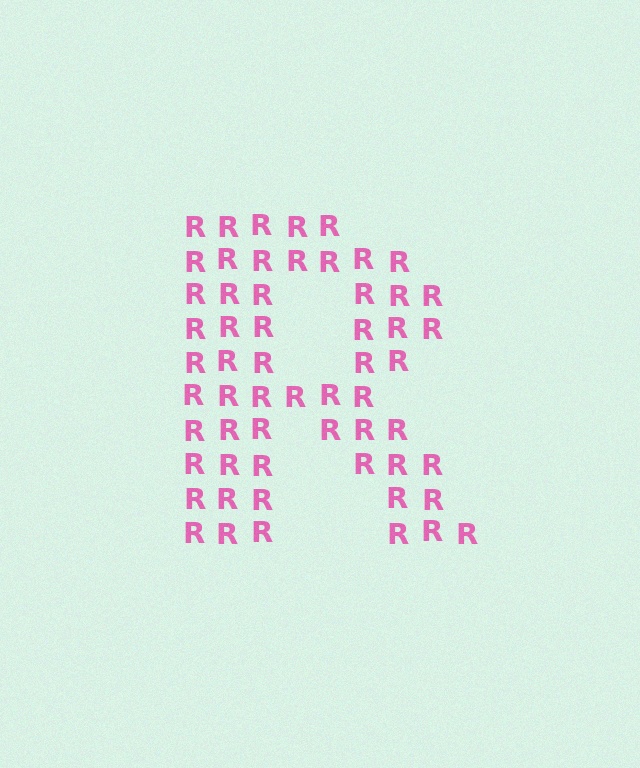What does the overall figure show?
The overall figure shows the letter R.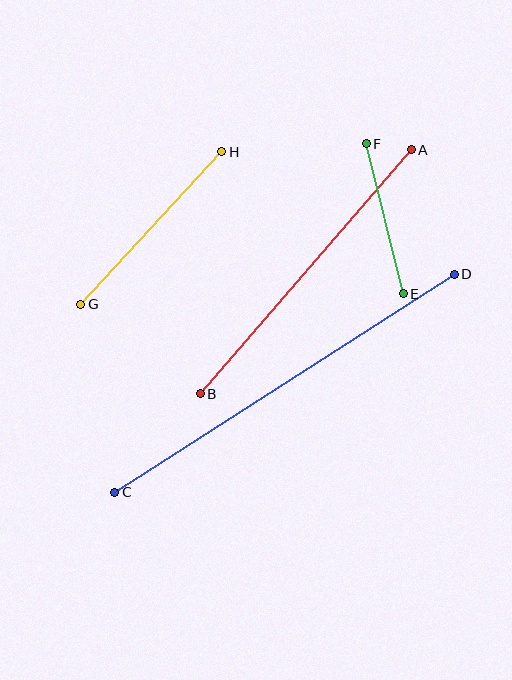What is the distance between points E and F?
The distance is approximately 155 pixels.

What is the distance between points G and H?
The distance is approximately 208 pixels.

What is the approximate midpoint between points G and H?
The midpoint is at approximately (151, 228) pixels.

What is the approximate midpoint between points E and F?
The midpoint is at approximately (385, 219) pixels.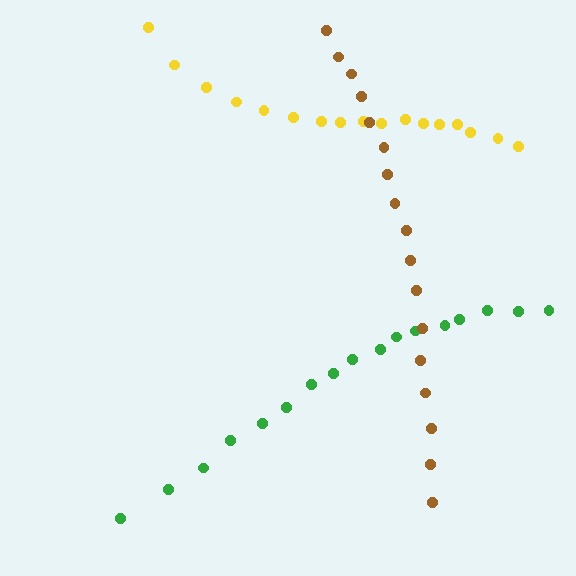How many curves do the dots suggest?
There are 3 distinct paths.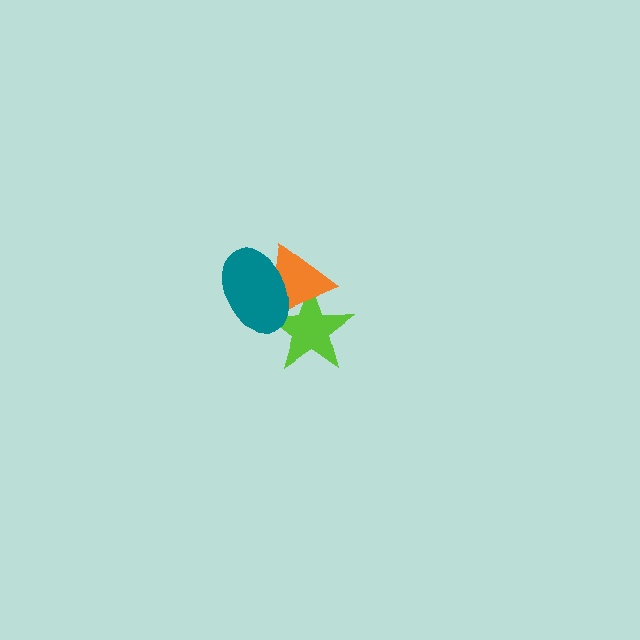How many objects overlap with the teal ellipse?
2 objects overlap with the teal ellipse.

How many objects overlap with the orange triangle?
2 objects overlap with the orange triangle.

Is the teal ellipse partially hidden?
No, no other shape covers it.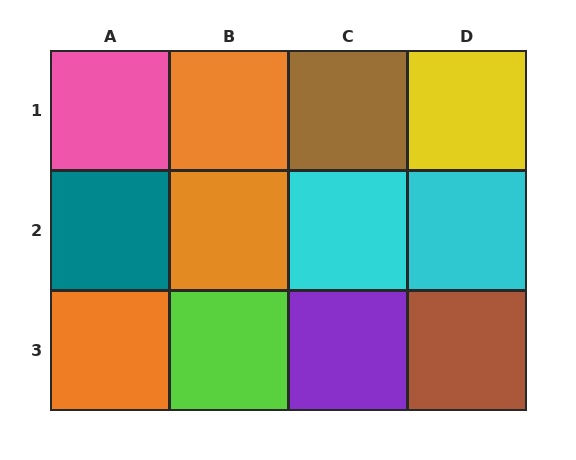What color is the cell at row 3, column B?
Lime.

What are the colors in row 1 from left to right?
Pink, orange, brown, yellow.